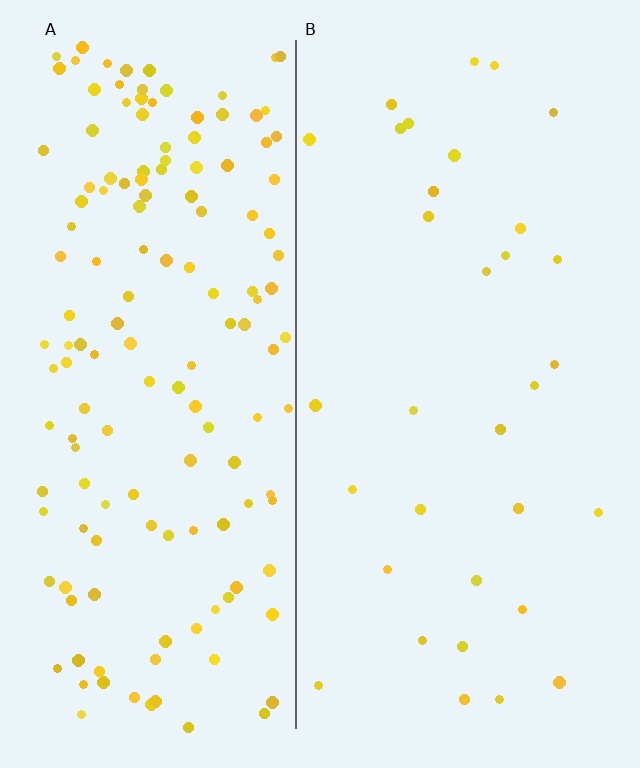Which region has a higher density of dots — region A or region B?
A (the left).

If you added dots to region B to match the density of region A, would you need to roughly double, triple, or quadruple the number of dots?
Approximately quadruple.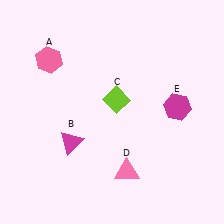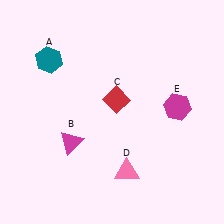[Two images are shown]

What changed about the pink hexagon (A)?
In Image 1, A is pink. In Image 2, it changed to teal.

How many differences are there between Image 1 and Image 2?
There are 2 differences between the two images.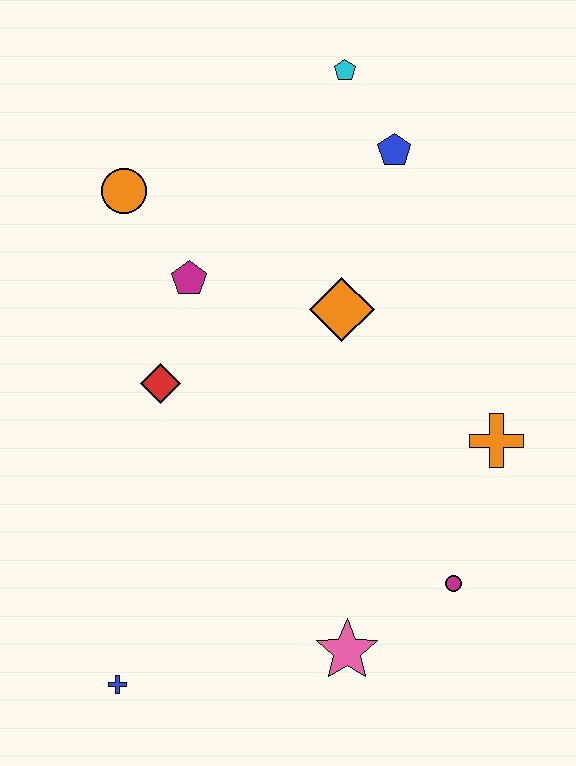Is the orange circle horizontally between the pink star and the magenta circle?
No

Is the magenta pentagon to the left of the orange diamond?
Yes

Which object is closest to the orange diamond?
The magenta pentagon is closest to the orange diamond.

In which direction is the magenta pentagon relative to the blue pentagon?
The magenta pentagon is to the left of the blue pentagon.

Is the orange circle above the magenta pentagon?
Yes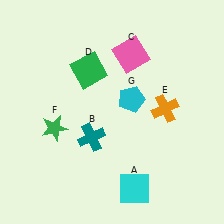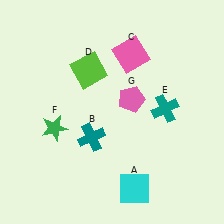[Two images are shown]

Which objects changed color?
D changed from green to lime. E changed from orange to teal. G changed from cyan to pink.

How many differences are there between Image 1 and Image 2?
There are 3 differences between the two images.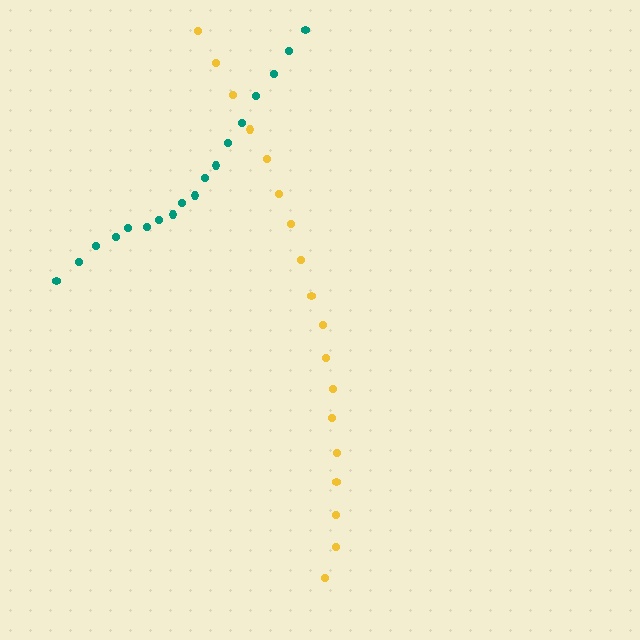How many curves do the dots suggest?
There are 2 distinct paths.